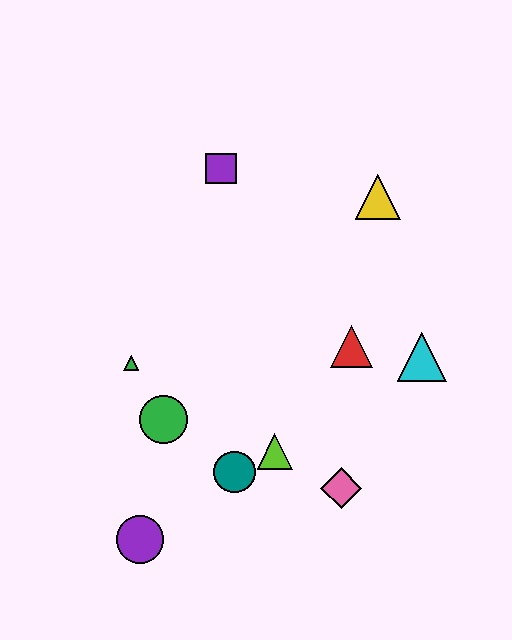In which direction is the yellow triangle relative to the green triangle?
The yellow triangle is to the right of the green triangle.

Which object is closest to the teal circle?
The lime triangle is closest to the teal circle.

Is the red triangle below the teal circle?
No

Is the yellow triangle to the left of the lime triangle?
No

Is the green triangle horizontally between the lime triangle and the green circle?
No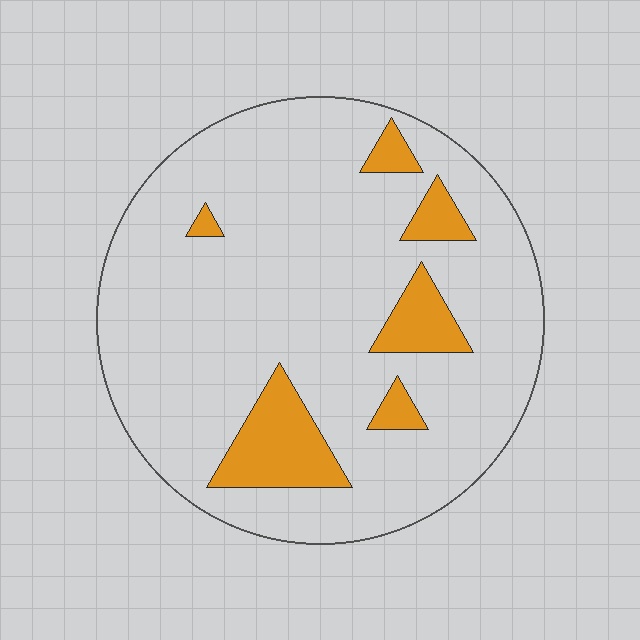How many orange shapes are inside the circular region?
6.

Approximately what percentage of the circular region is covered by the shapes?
Approximately 15%.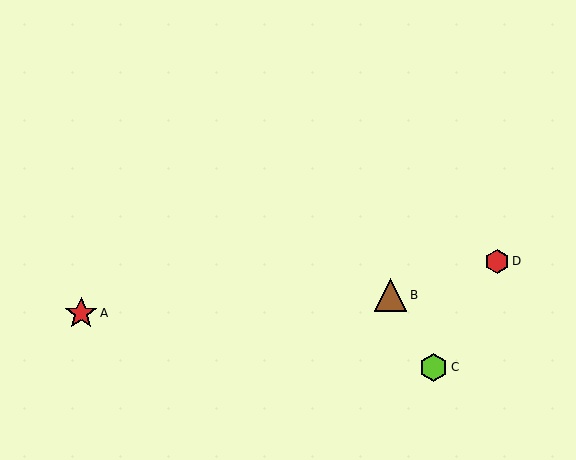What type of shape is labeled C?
Shape C is a lime hexagon.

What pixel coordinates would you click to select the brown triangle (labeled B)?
Click at (390, 295) to select the brown triangle B.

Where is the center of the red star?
The center of the red star is at (81, 313).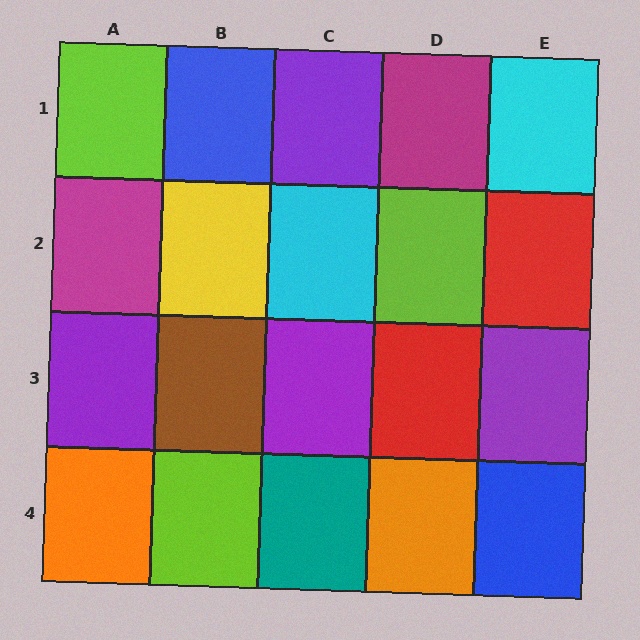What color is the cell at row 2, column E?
Red.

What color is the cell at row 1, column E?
Cyan.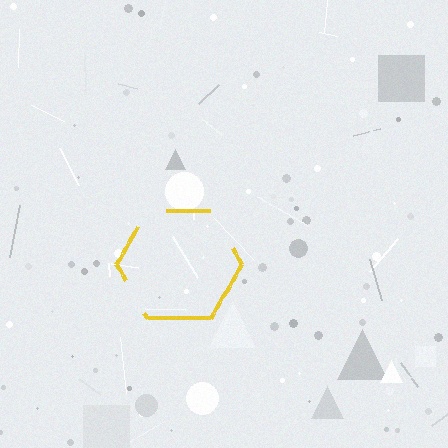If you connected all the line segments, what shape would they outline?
They would outline a hexagon.